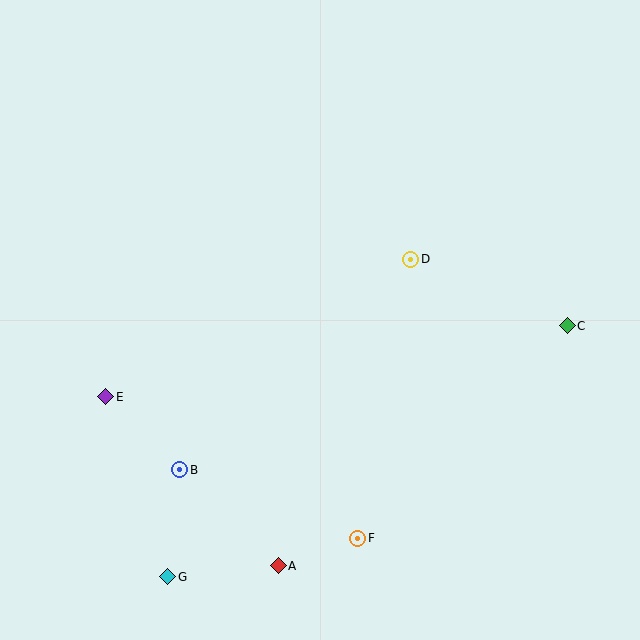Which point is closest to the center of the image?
Point D at (411, 259) is closest to the center.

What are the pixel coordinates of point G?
Point G is at (168, 577).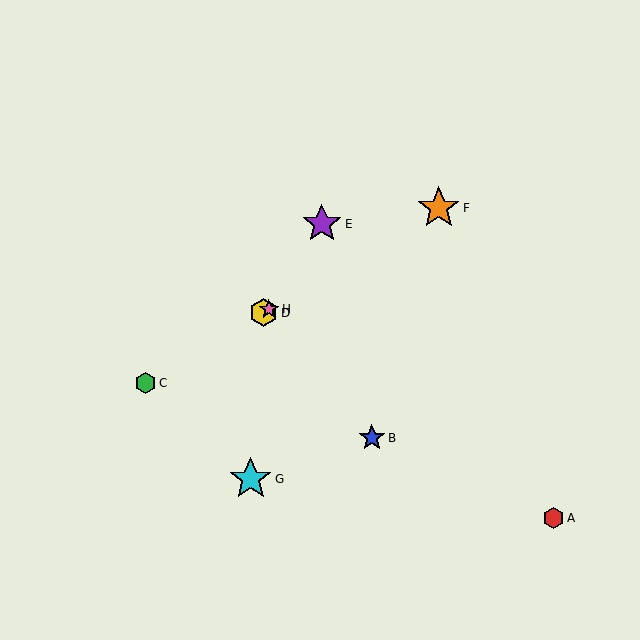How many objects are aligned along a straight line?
4 objects (C, D, F, H) are aligned along a straight line.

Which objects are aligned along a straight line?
Objects C, D, F, H are aligned along a straight line.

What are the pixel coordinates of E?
Object E is at (322, 224).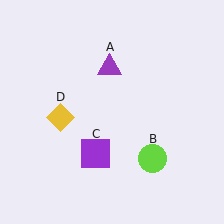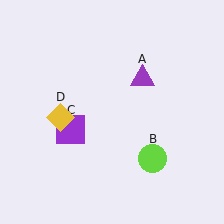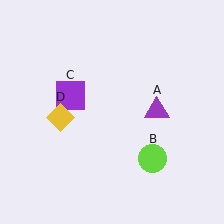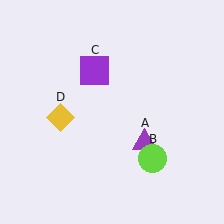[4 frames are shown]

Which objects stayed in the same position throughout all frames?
Lime circle (object B) and yellow diamond (object D) remained stationary.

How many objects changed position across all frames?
2 objects changed position: purple triangle (object A), purple square (object C).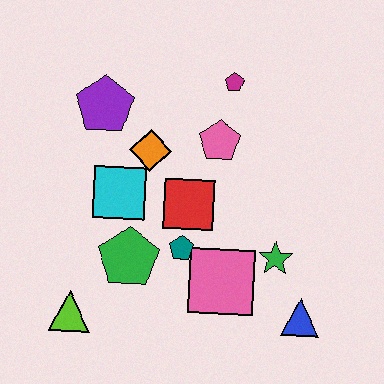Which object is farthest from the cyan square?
The blue triangle is farthest from the cyan square.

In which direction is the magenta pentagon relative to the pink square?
The magenta pentagon is above the pink square.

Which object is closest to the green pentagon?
The teal pentagon is closest to the green pentagon.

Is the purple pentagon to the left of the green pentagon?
Yes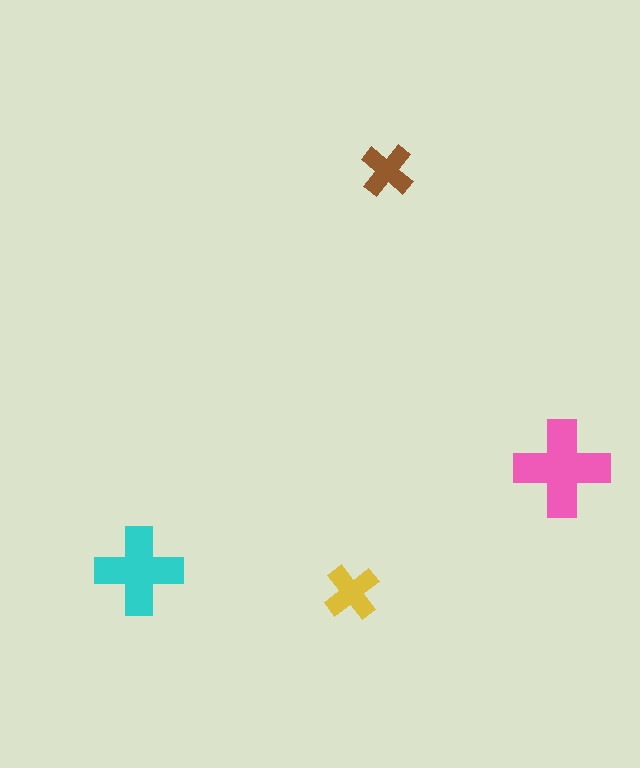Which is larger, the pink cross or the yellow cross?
The pink one.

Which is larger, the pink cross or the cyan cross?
The pink one.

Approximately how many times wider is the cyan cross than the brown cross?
About 1.5 times wider.